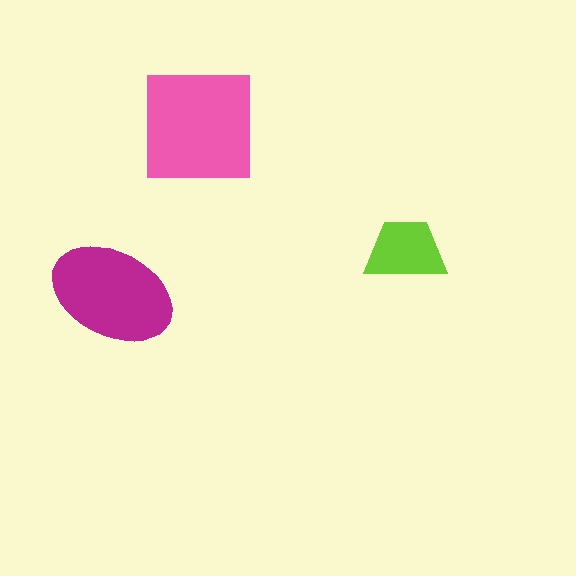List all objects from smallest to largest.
The lime trapezoid, the magenta ellipse, the pink square.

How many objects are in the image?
There are 3 objects in the image.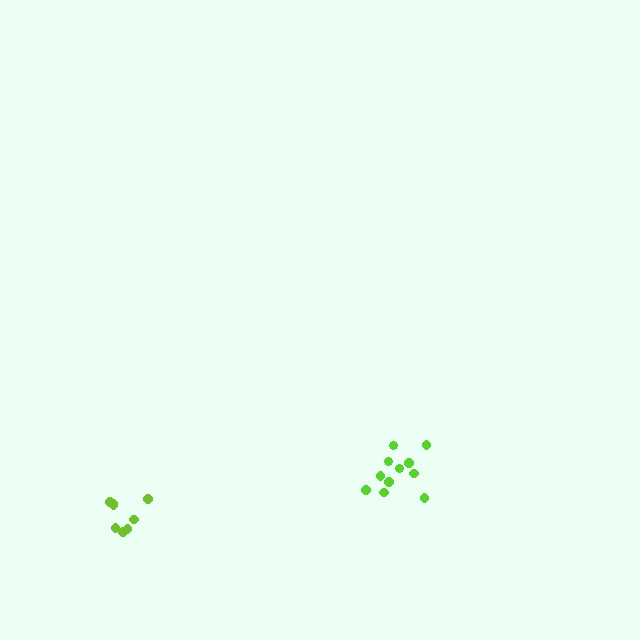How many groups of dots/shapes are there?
There are 2 groups.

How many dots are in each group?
Group 1: 11 dots, Group 2: 8 dots (19 total).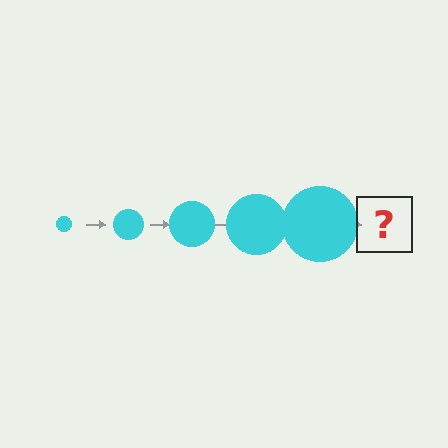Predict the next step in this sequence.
The next step is a cyan circle, larger than the previous one.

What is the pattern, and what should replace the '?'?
The pattern is that the circle gets progressively larger each step. The '?' should be a cyan circle, larger than the previous one.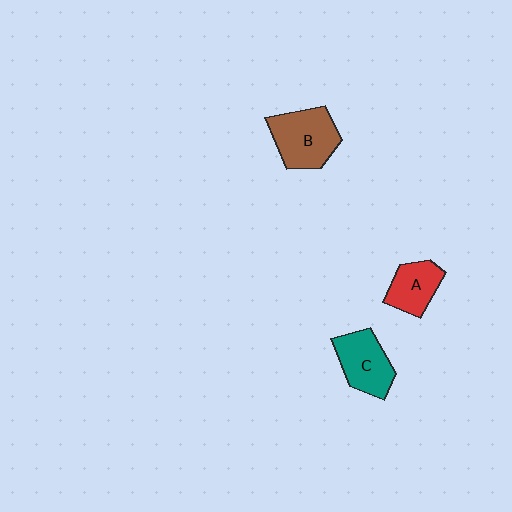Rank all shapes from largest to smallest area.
From largest to smallest: B (brown), C (teal), A (red).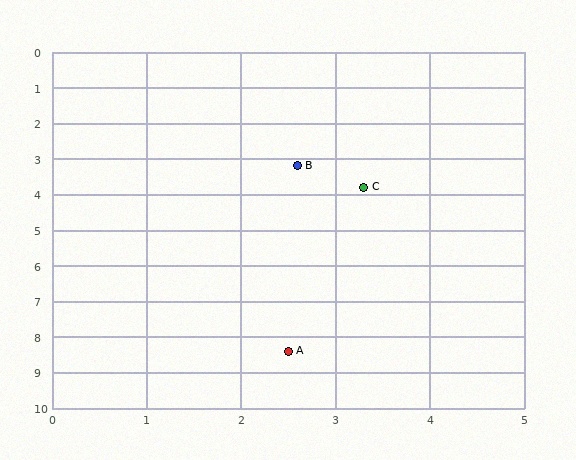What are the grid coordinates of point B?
Point B is at approximately (2.6, 3.2).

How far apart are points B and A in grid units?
Points B and A are about 5.2 grid units apart.